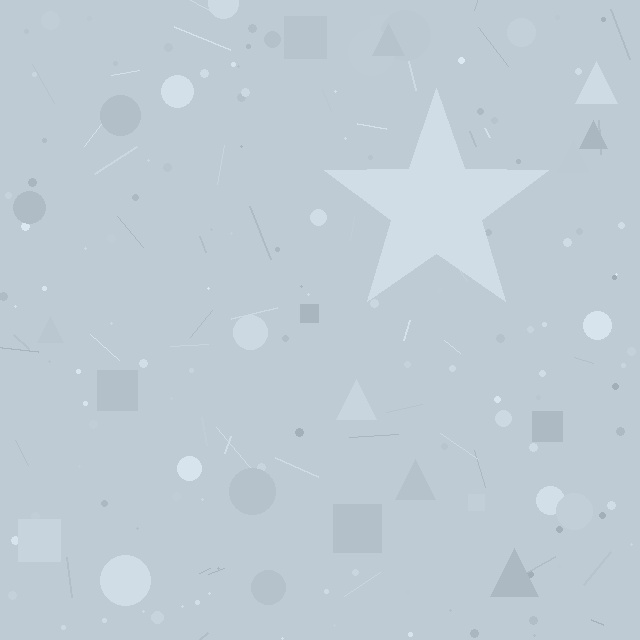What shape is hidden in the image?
A star is hidden in the image.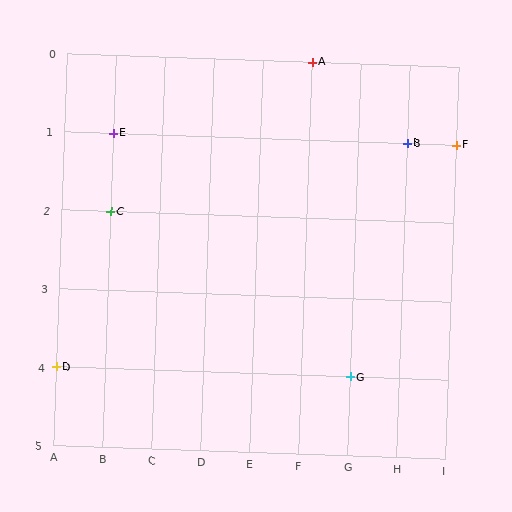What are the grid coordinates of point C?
Point C is at grid coordinates (B, 2).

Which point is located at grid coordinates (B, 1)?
Point E is at (B, 1).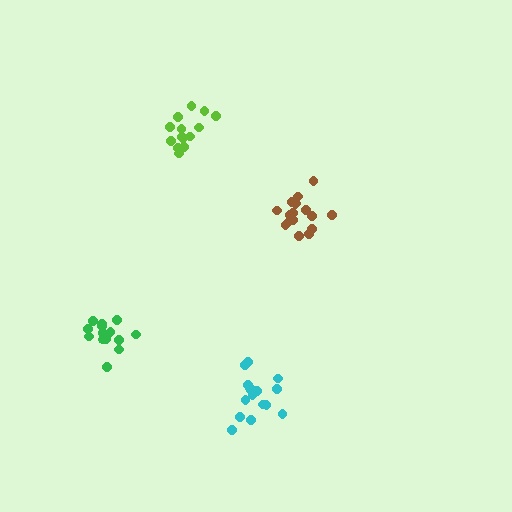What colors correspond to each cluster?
The clusters are colored: brown, green, cyan, lime.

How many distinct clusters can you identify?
There are 4 distinct clusters.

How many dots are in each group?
Group 1: 17 dots, Group 2: 15 dots, Group 3: 16 dots, Group 4: 14 dots (62 total).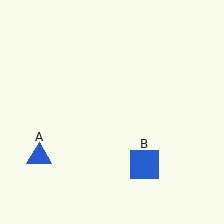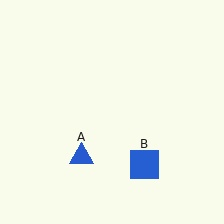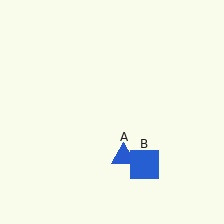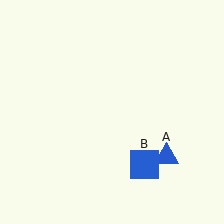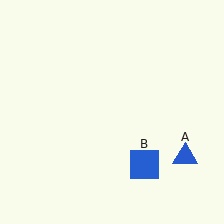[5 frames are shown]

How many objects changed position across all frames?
1 object changed position: blue triangle (object A).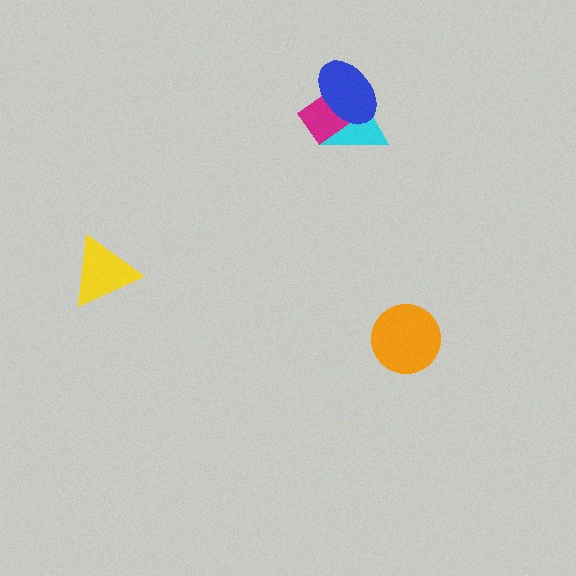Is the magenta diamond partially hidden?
Yes, it is partially covered by another shape.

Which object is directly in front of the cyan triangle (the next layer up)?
The magenta diamond is directly in front of the cyan triangle.